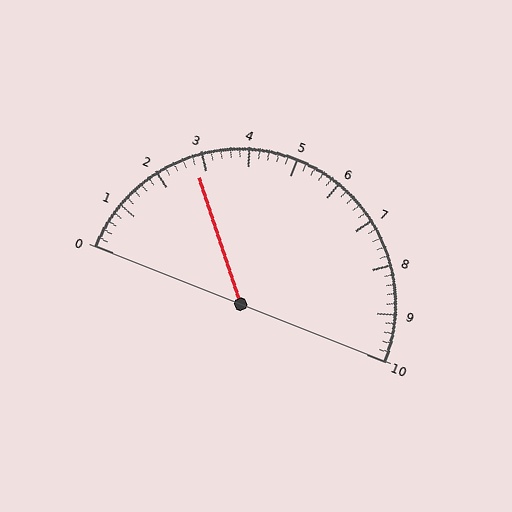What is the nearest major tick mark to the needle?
The nearest major tick mark is 3.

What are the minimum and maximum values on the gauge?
The gauge ranges from 0 to 10.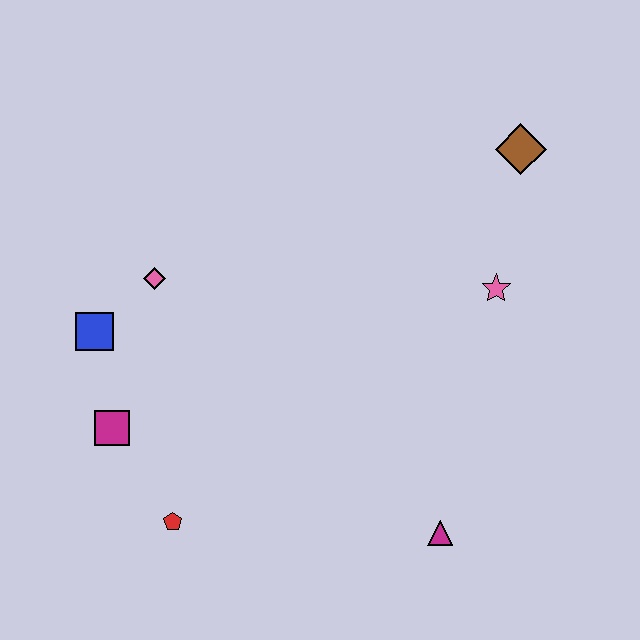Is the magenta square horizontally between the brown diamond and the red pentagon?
No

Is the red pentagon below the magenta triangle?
No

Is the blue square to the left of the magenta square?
Yes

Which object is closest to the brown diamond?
The pink star is closest to the brown diamond.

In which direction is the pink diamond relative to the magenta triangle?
The pink diamond is to the left of the magenta triangle.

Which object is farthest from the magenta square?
The brown diamond is farthest from the magenta square.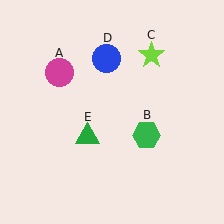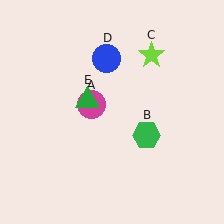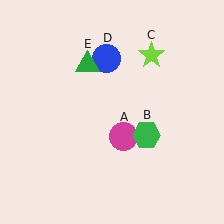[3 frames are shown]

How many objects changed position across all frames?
2 objects changed position: magenta circle (object A), green triangle (object E).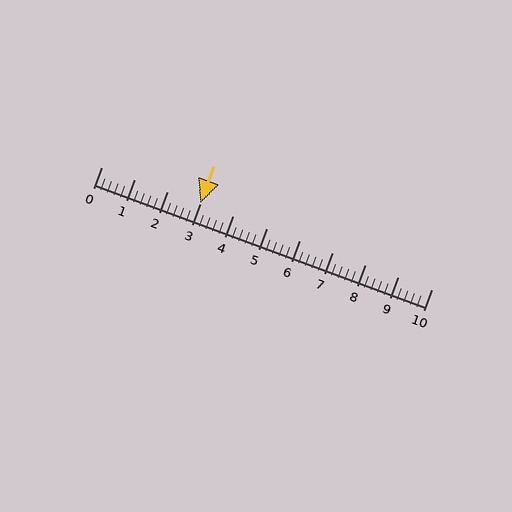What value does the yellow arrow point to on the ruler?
The yellow arrow points to approximately 3.0.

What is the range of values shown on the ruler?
The ruler shows values from 0 to 10.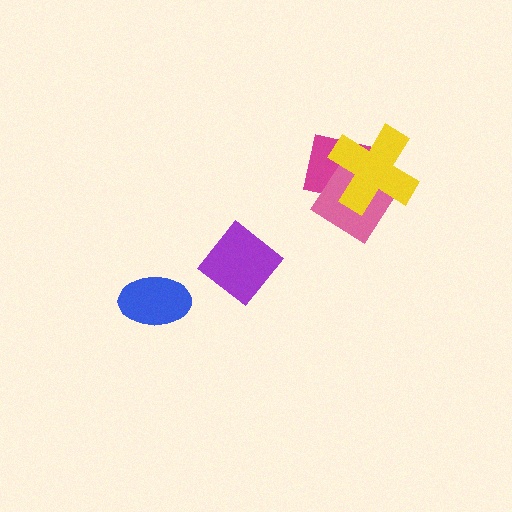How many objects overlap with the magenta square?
2 objects overlap with the magenta square.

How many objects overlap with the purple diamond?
0 objects overlap with the purple diamond.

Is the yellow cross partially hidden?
No, no other shape covers it.